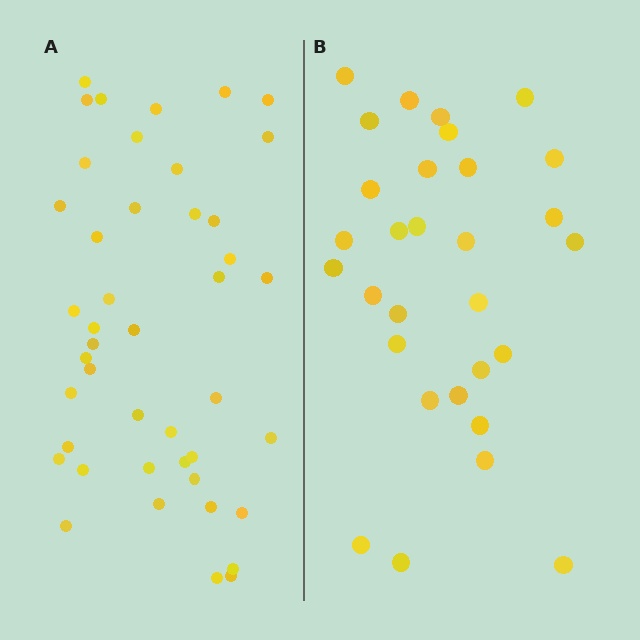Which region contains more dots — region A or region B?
Region A (the left region) has more dots.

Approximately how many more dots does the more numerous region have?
Region A has approximately 15 more dots than region B.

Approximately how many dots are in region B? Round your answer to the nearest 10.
About 30 dots.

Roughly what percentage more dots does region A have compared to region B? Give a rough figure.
About 45% more.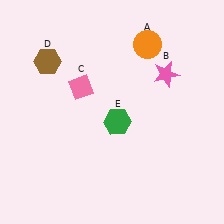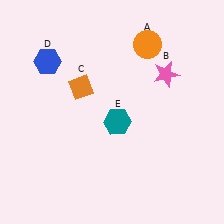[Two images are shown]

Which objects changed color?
C changed from pink to orange. D changed from brown to blue. E changed from green to teal.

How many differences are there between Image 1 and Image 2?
There are 3 differences between the two images.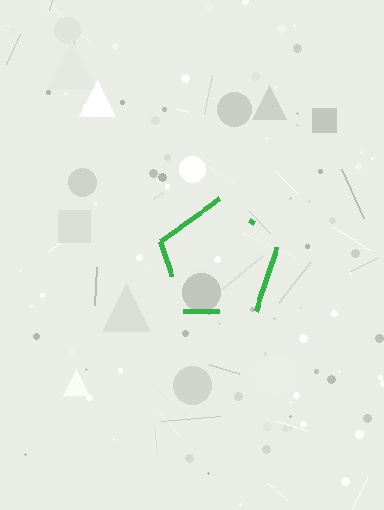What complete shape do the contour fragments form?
The contour fragments form a pentagon.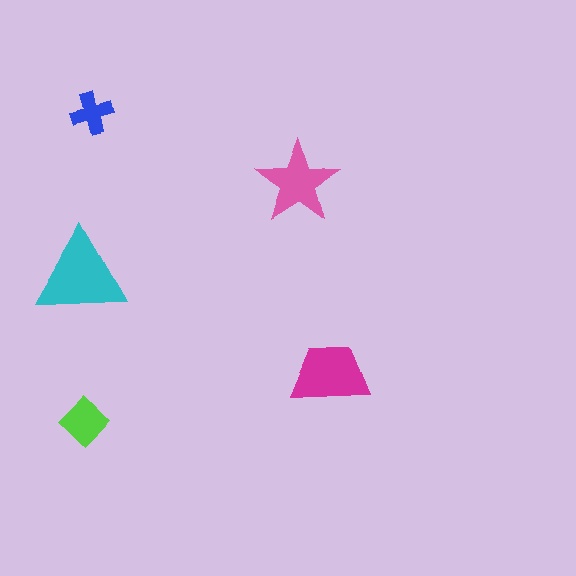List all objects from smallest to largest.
The blue cross, the lime diamond, the pink star, the magenta trapezoid, the cyan triangle.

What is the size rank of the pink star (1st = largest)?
3rd.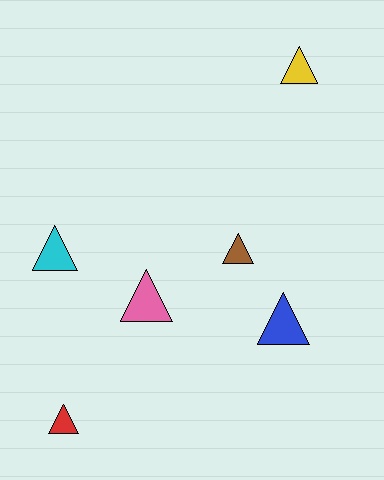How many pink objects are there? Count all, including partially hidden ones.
There is 1 pink object.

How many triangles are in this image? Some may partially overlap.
There are 6 triangles.